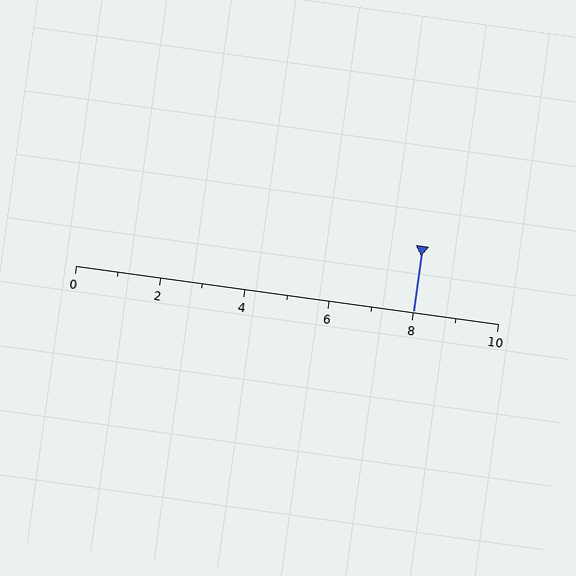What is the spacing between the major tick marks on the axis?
The major ticks are spaced 2 apart.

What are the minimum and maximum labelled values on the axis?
The axis runs from 0 to 10.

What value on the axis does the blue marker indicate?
The marker indicates approximately 8.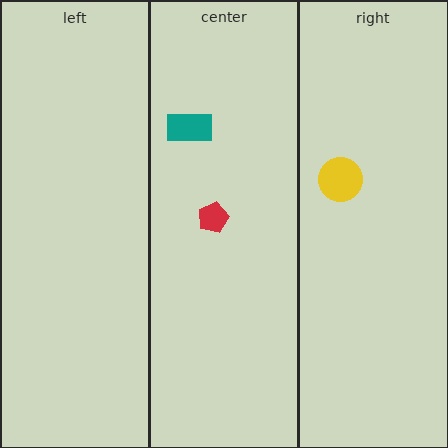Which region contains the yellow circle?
The right region.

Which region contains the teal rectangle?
The center region.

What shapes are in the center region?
The red pentagon, the teal rectangle.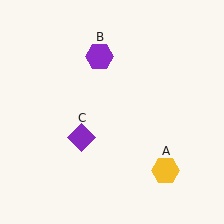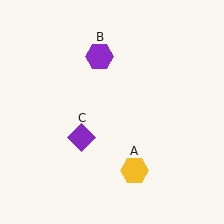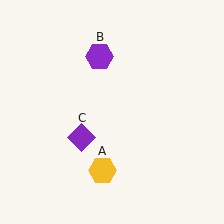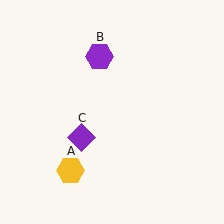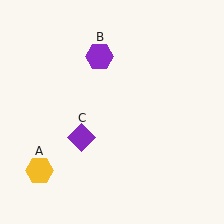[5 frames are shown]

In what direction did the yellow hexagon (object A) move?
The yellow hexagon (object A) moved left.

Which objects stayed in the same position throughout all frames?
Purple hexagon (object B) and purple diamond (object C) remained stationary.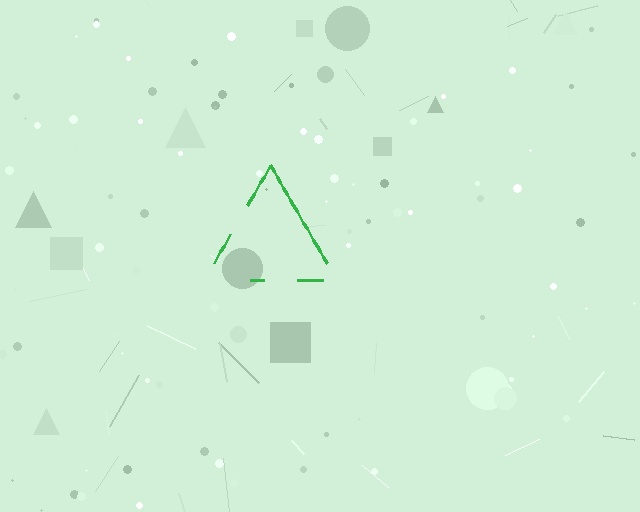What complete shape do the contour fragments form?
The contour fragments form a triangle.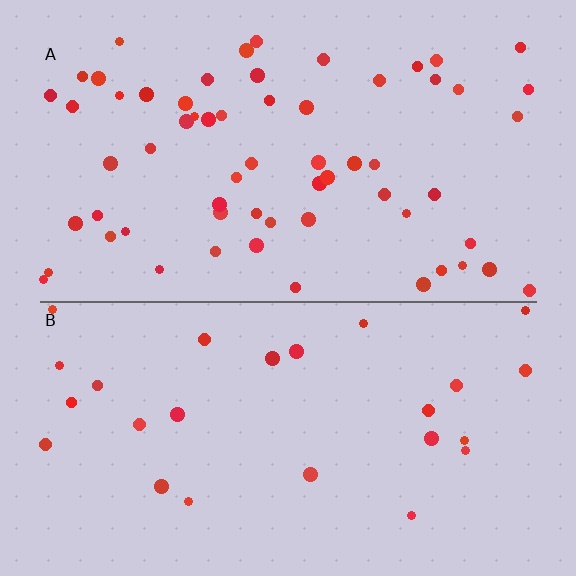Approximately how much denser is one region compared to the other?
Approximately 2.5× — region A over region B.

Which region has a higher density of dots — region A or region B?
A (the top).